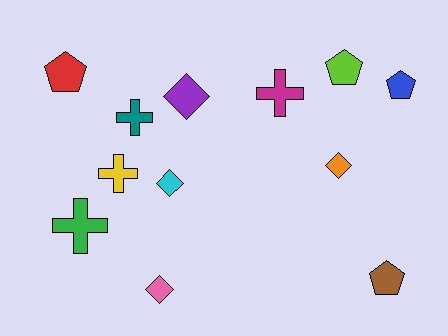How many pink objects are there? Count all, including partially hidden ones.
There is 1 pink object.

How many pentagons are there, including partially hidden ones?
There are 4 pentagons.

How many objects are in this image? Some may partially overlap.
There are 12 objects.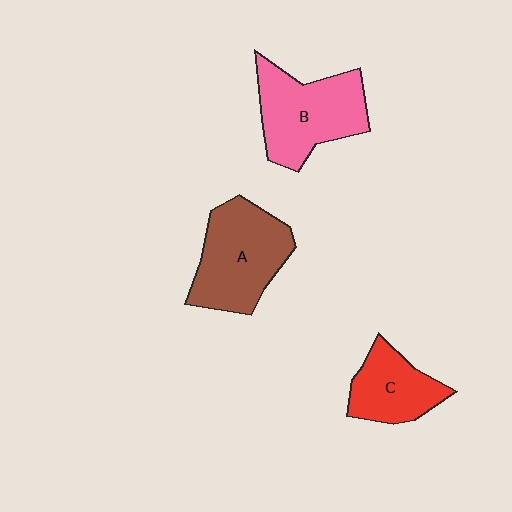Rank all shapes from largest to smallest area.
From largest to smallest: A (brown), B (pink), C (red).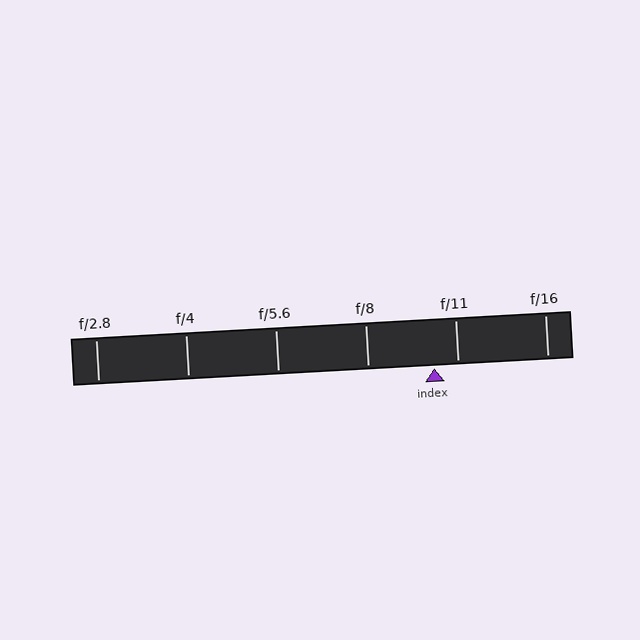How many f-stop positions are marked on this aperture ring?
There are 6 f-stop positions marked.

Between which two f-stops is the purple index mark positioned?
The index mark is between f/8 and f/11.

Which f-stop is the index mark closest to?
The index mark is closest to f/11.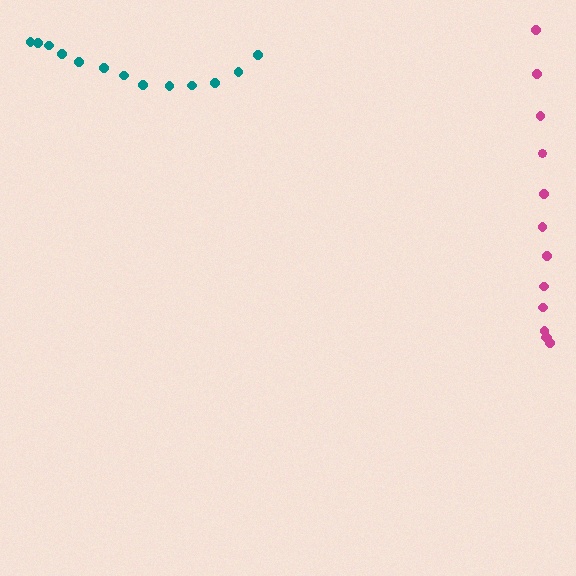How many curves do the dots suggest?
There are 2 distinct paths.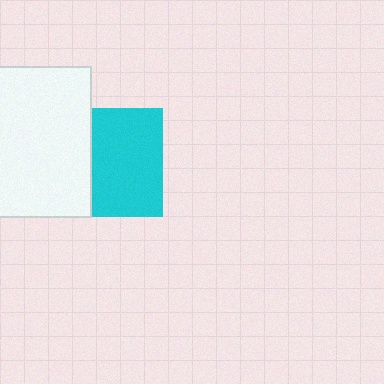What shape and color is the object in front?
The object in front is a white rectangle.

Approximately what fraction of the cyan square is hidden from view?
Roughly 35% of the cyan square is hidden behind the white rectangle.